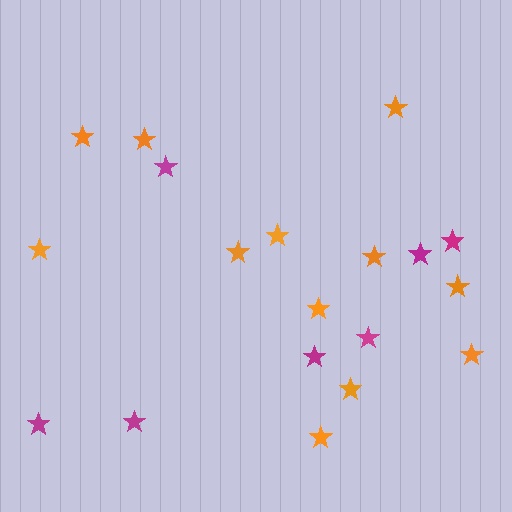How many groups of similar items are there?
There are 2 groups: one group of orange stars (12) and one group of magenta stars (7).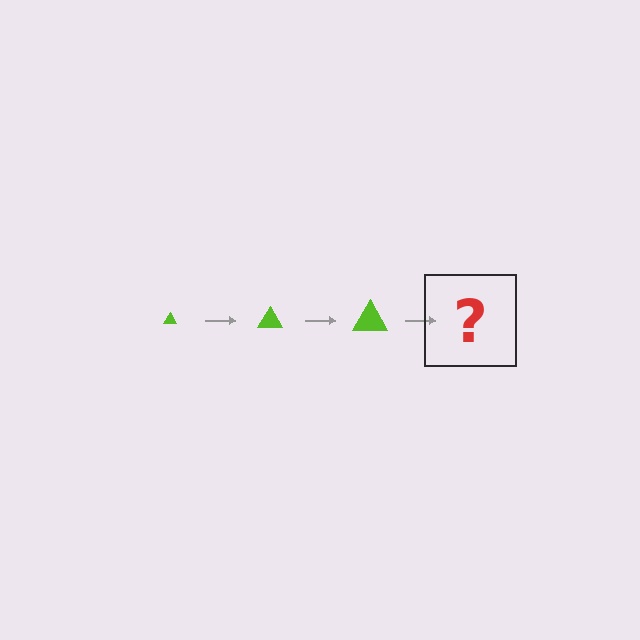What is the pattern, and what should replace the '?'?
The pattern is that the triangle gets progressively larger each step. The '?' should be a lime triangle, larger than the previous one.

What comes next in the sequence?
The next element should be a lime triangle, larger than the previous one.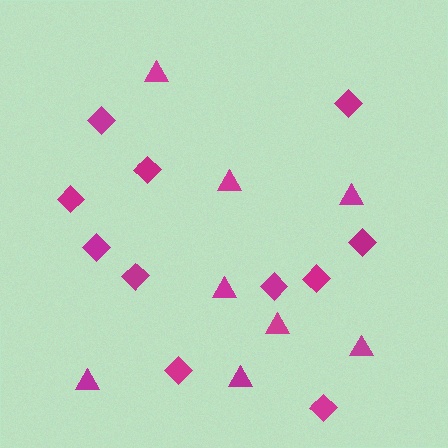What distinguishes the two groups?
There are 2 groups: one group of diamonds (11) and one group of triangles (8).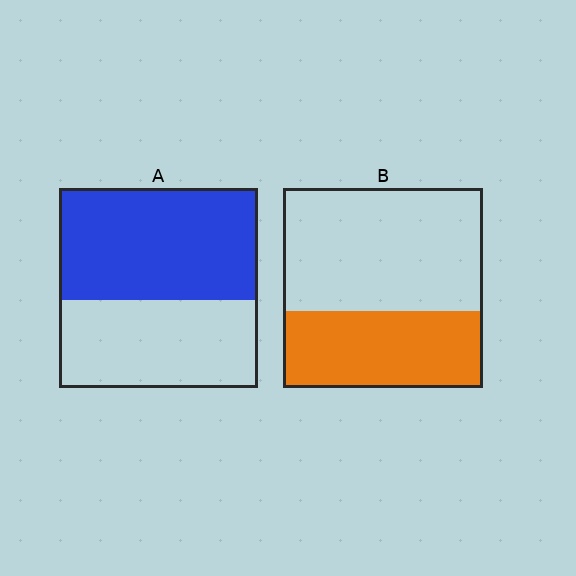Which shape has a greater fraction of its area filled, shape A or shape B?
Shape A.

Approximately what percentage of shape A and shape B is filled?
A is approximately 55% and B is approximately 40%.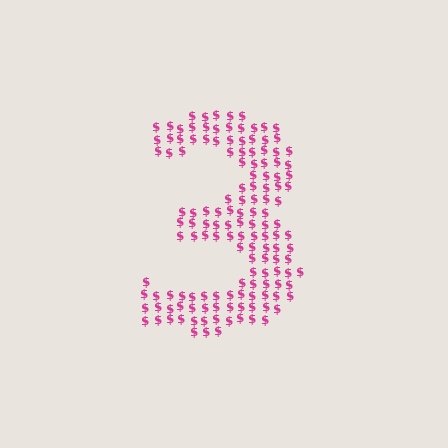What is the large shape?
The large shape is the digit 3.